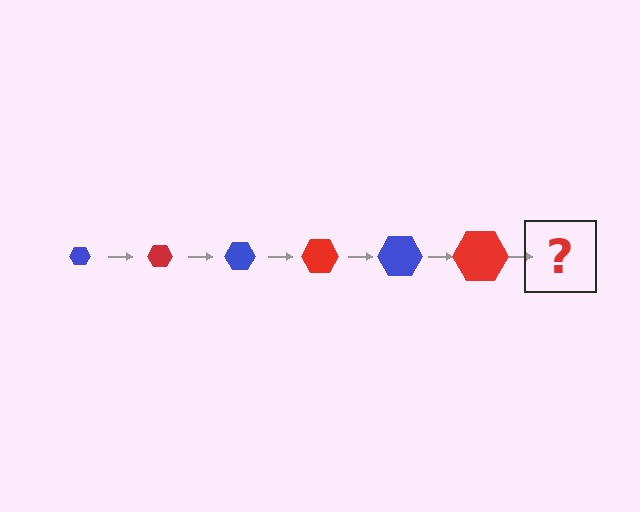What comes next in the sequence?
The next element should be a blue hexagon, larger than the previous one.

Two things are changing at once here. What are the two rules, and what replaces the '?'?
The two rules are that the hexagon grows larger each step and the color cycles through blue and red. The '?' should be a blue hexagon, larger than the previous one.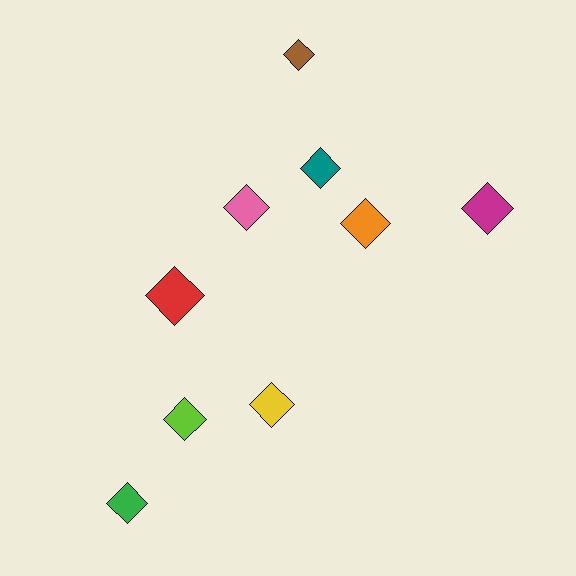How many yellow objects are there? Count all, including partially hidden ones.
There is 1 yellow object.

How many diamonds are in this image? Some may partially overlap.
There are 9 diamonds.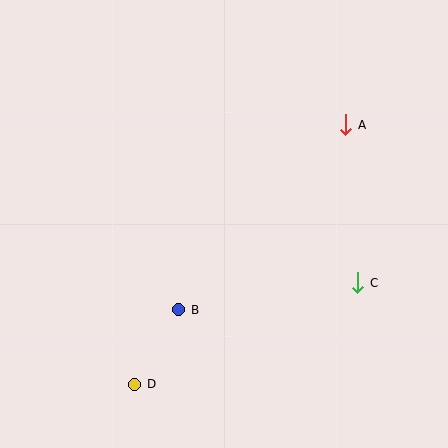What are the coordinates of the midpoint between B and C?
The midpoint between B and C is at (268, 296).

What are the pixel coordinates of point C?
Point C is at (358, 283).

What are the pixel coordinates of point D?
Point D is at (135, 384).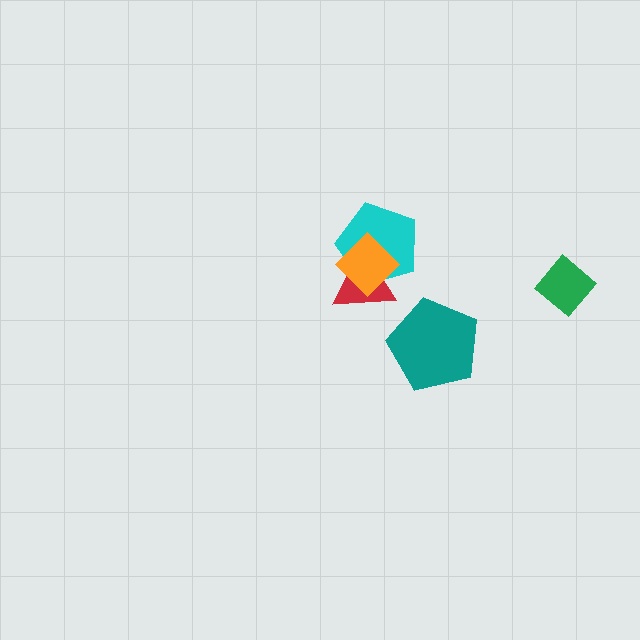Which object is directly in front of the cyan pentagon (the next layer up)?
The red triangle is directly in front of the cyan pentagon.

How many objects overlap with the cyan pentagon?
2 objects overlap with the cyan pentagon.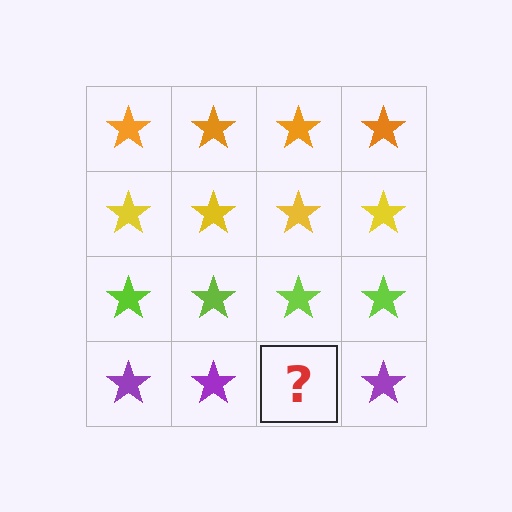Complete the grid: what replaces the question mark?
The question mark should be replaced with a purple star.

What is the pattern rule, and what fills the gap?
The rule is that each row has a consistent color. The gap should be filled with a purple star.